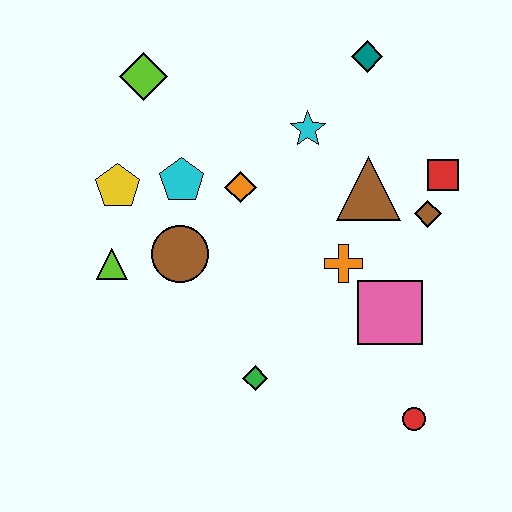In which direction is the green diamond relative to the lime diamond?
The green diamond is below the lime diamond.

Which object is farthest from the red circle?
The lime diamond is farthest from the red circle.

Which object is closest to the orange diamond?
The cyan pentagon is closest to the orange diamond.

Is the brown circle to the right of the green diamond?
No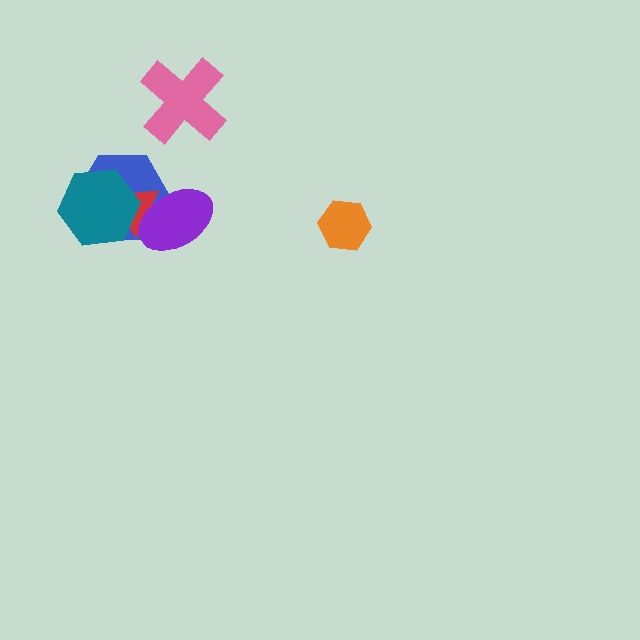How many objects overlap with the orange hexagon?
0 objects overlap with the orange hexagon.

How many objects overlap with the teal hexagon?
2 objects overlap with the teal hexagon.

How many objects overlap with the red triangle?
3 objects overlap with the red triangle.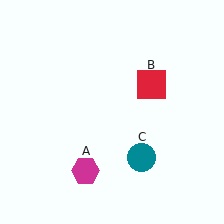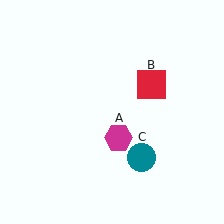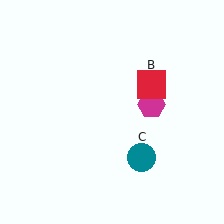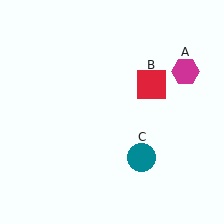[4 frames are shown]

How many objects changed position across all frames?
1 object changed position: magenta hexagon (object A).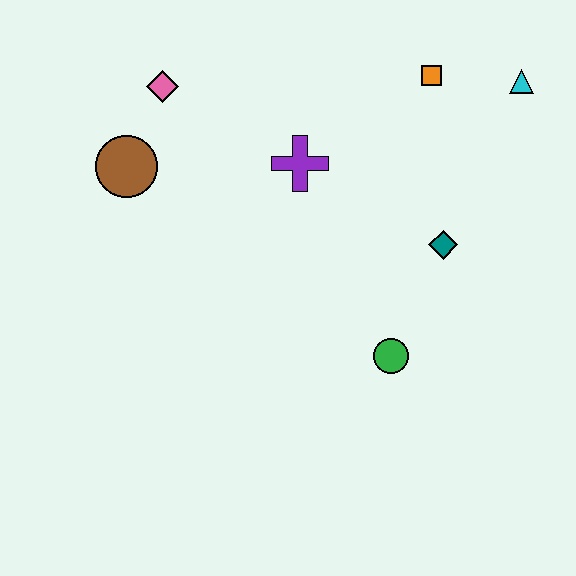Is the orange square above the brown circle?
Yes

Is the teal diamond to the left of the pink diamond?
No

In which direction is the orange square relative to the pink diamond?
The orange square is to the right of the pink diamond.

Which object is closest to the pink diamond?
The brown circle is closest to the pink diamond.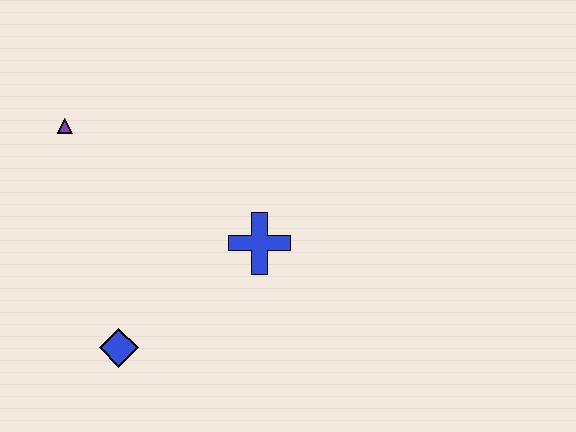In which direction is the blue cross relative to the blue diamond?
The blue cross is to the right of the blue diamond.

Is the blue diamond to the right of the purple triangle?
Yes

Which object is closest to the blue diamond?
The blue cross is closest to the blue diamond.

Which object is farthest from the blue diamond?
The purple triangle is farthest from the blue diamond.